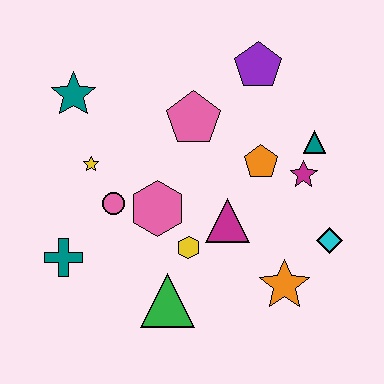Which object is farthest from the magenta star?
The teal cross is farthest from the magenta star.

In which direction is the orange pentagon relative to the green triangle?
The orange pentagon is above the green triangle.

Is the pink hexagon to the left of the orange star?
Yes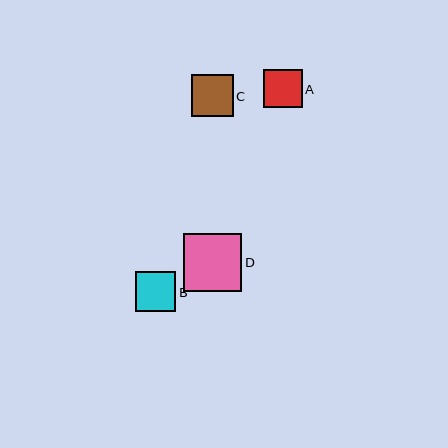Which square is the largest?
Square D is the largest with a size of approximately 58 pixels.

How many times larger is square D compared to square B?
Square D is approximately 1.5 times the size of square B.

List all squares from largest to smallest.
From largest to smallest: D, C, B, A.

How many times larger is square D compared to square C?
Square D is approximately 1.4 times the size of square C.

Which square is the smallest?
Square A is the smallest with a size of approximately 38 pixels.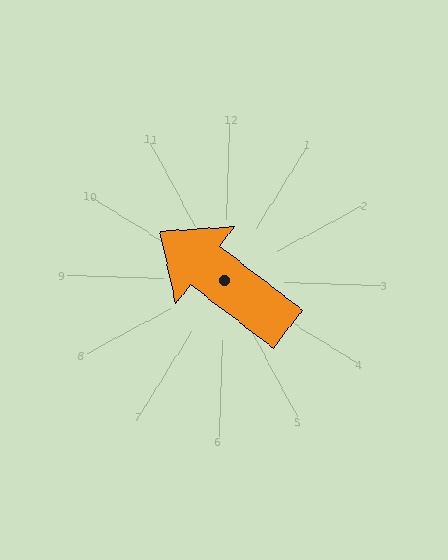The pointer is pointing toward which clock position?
Roughly 10 o'clock.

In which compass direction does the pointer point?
Northwest.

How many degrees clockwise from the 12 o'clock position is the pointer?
Approximately 306 degrees.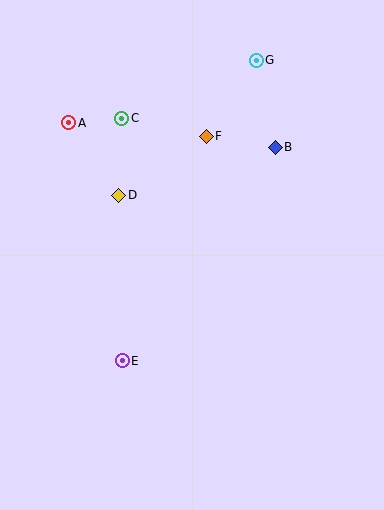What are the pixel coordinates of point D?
Point D is at (119, 195).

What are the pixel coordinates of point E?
Point E is at (122, 361).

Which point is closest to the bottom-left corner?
Point E is closest to the bottom-left corner.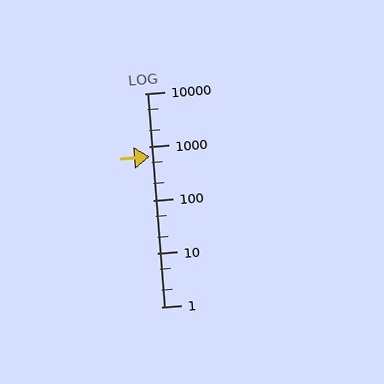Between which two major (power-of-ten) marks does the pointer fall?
The pointer is between 100 and 1000.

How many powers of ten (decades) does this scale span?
The scale spans 4 decades, from 1 to 10000.